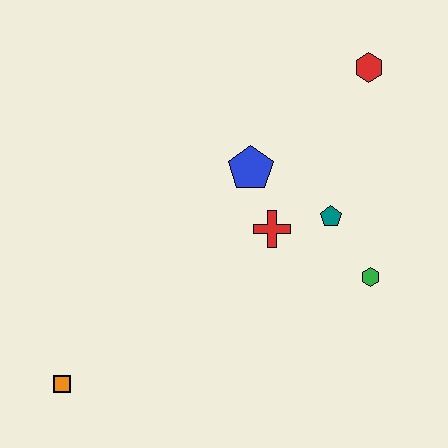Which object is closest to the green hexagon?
The teal pentagon is closest to the green hexagon.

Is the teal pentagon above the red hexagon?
No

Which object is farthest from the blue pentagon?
The orange square is farthest from the blue pentagon.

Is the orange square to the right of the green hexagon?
No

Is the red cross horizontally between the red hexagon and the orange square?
Yes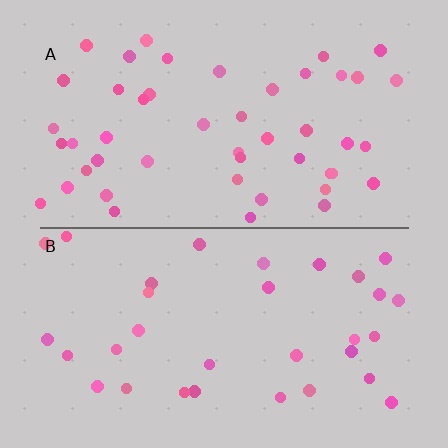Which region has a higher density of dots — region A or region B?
A (the top).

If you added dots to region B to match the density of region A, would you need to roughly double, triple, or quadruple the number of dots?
Approximately double.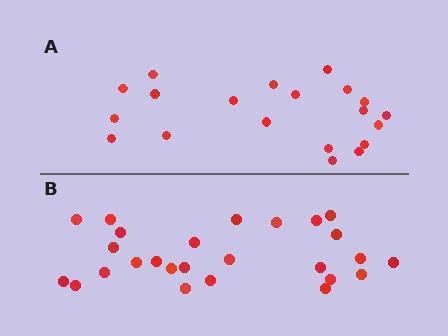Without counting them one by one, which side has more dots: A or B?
Region B (the bottom region) has more dots.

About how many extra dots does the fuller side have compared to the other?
Region B has about 6 more dots than region A.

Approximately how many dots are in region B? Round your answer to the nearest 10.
About 30 dots. (The exact count is 26, which rounds to 30.)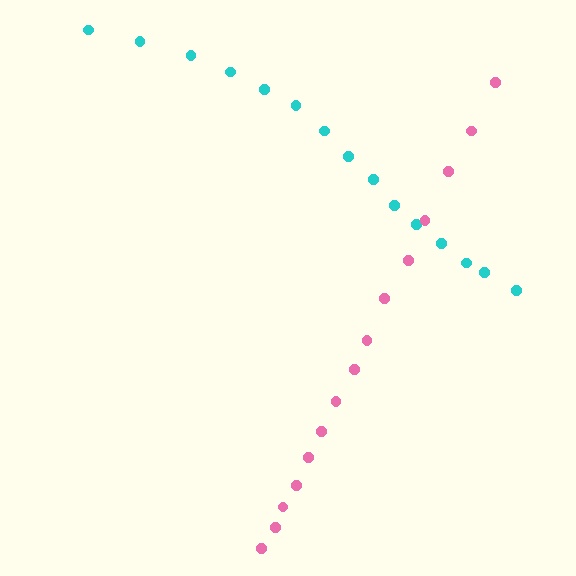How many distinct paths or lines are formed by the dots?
There are 2 distinct paths.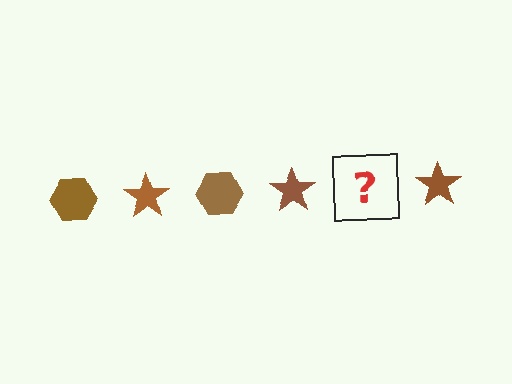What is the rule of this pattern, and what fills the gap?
The rule is that the pattern cycles through hexagon, star shapes in brown. The gap should be filled with a brown hexagon.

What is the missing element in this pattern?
The missing element is a brown hexagon.